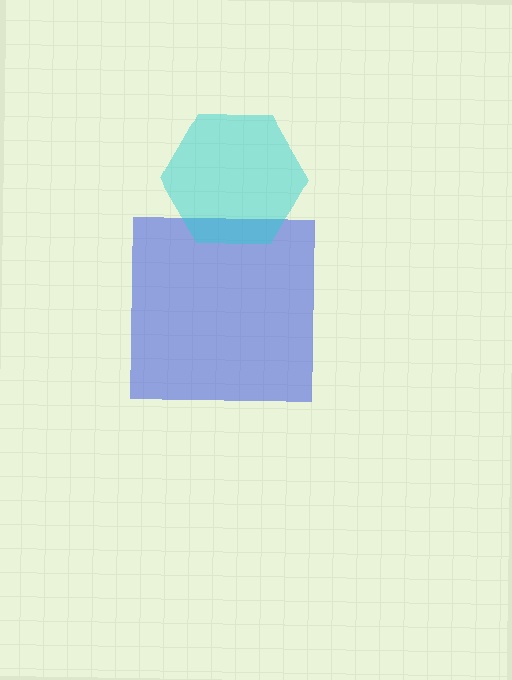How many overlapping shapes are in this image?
There are 2 overlapping shapes in the image.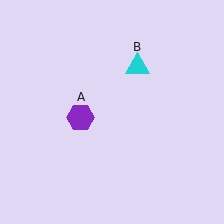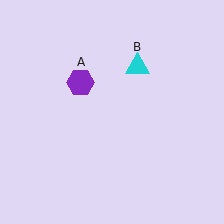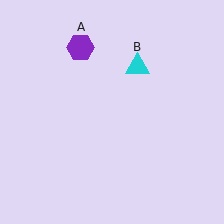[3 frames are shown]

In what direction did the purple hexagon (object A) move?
The purple hexagon (object A) moved up.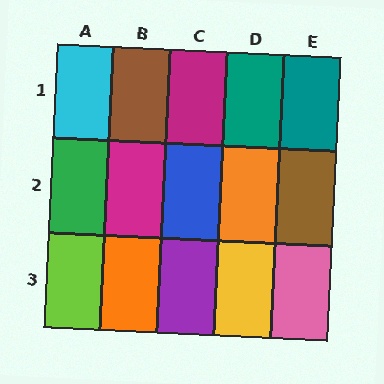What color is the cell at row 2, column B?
Magenta.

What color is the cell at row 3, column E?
Pink.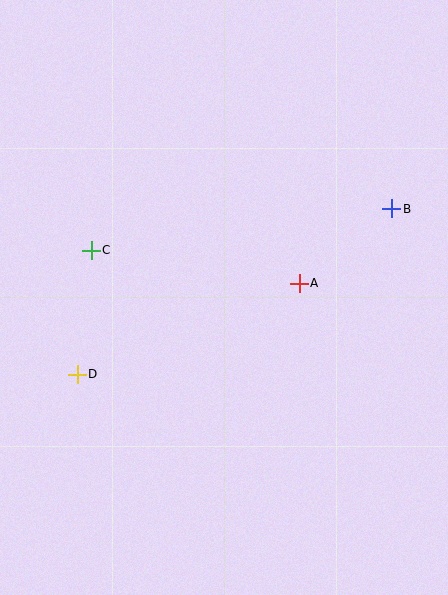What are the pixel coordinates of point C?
Point C is at (91, 250).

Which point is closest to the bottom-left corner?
Point D is closest to the bottom-left corner.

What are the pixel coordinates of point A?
Point A is at (299, 283).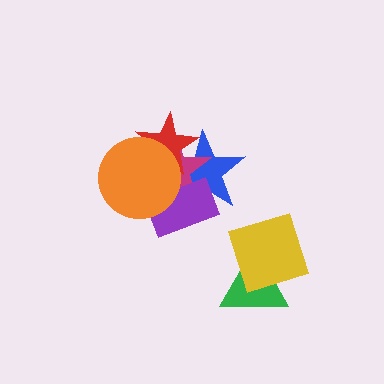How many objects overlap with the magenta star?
4 objects overlap with the magenta star.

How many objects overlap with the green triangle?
1 object overlaps with the green triangle.